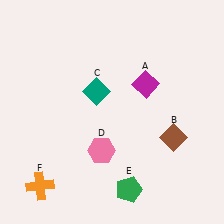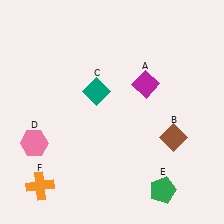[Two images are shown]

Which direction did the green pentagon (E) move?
The green pentagon (E) moved right.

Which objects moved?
The objects that moved are: the pink hexagon (D), the green pentagon (E).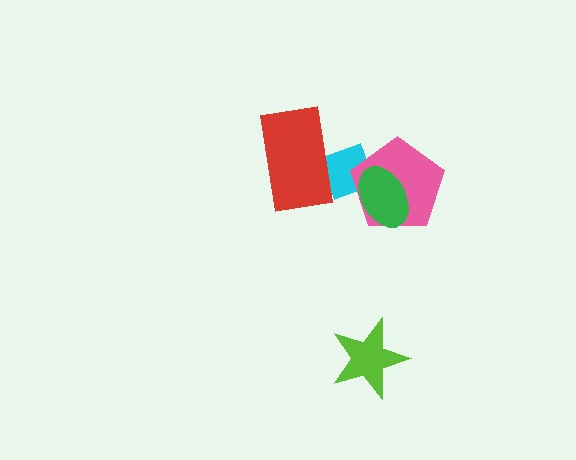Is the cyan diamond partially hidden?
Yes, it is partially covered by another shape.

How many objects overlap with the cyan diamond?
3 objects overlap with the cyan diamond.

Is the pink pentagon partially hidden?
Yes, it is partially covered by another shape.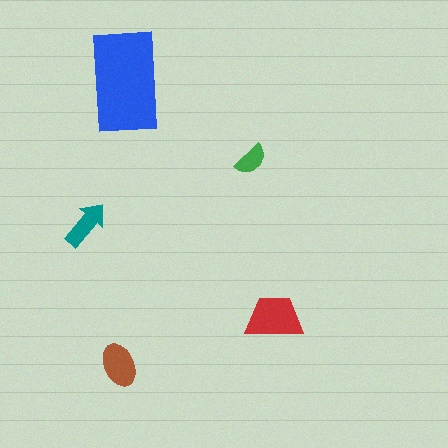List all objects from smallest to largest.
The green semicircle, the teal arrow, the brown ellipse, the red trapezoid, the blue rectangle.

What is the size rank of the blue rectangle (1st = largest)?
1st.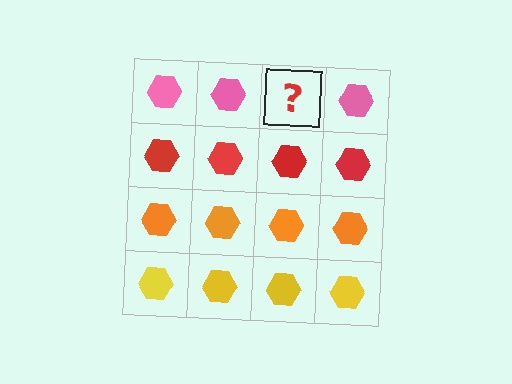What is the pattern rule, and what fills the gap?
The rule is that each row has a consistent color. The gap should be filled with a pink hexagon.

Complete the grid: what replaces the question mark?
The question mark should be replaced with a pink hexagon.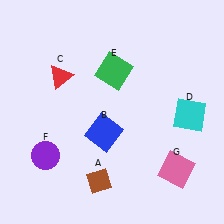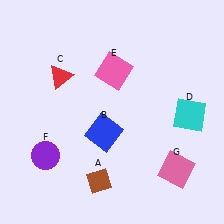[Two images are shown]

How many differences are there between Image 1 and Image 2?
There is 1 difference between the two images.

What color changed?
The square (E) changed from green in Image 1 to pink in Image 2.